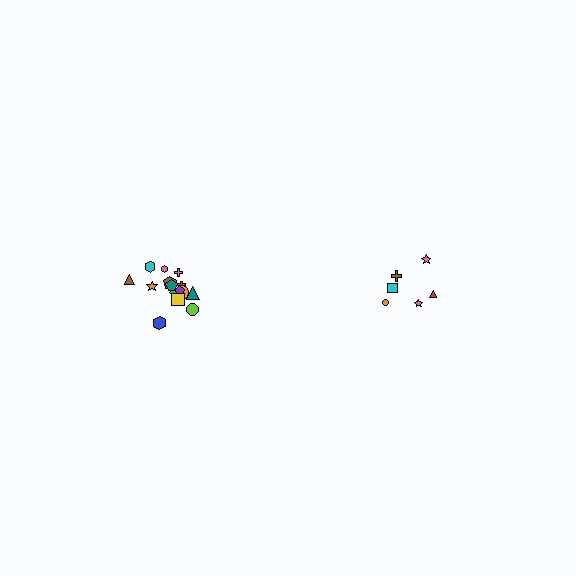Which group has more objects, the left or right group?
The left group.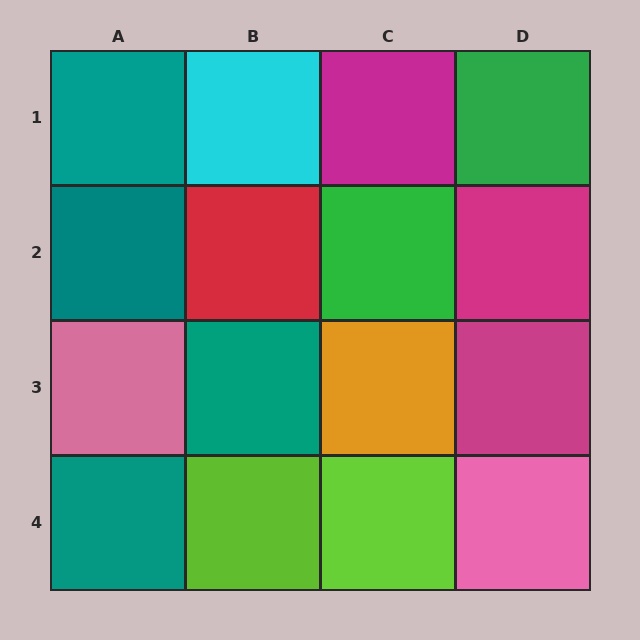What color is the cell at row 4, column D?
Pink.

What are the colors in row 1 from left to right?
Teal, cyan, magenta, green.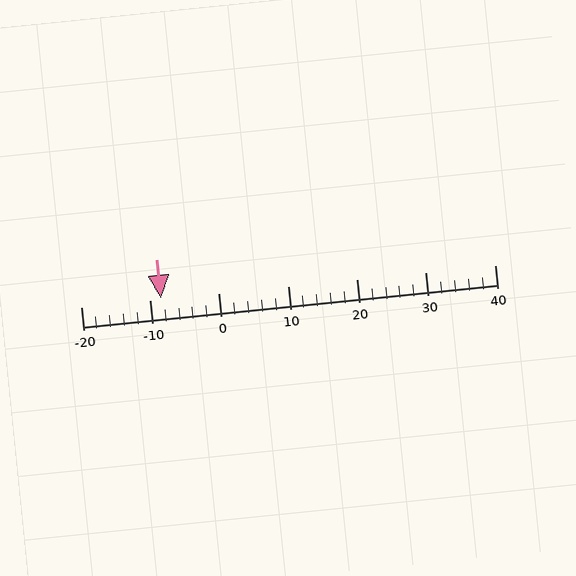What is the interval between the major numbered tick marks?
The major tick marks are spaced 10 units apart.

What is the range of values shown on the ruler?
The ruler shows values from -20 to 40.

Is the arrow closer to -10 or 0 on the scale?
The arrow is closer to -10.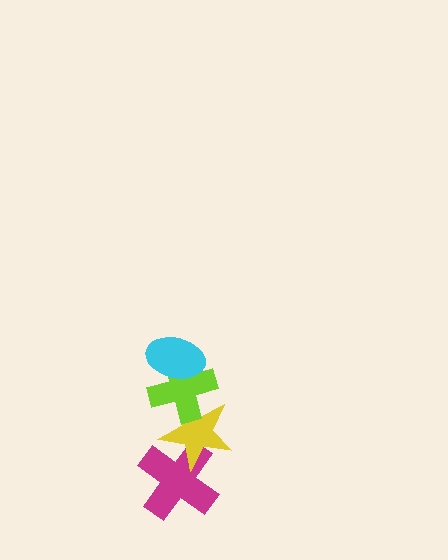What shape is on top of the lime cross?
The cyan ellipse is on top of the lime cross.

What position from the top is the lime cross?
The lime cross is 2nd from the top.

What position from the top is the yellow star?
The yellow star is 3rd from the top.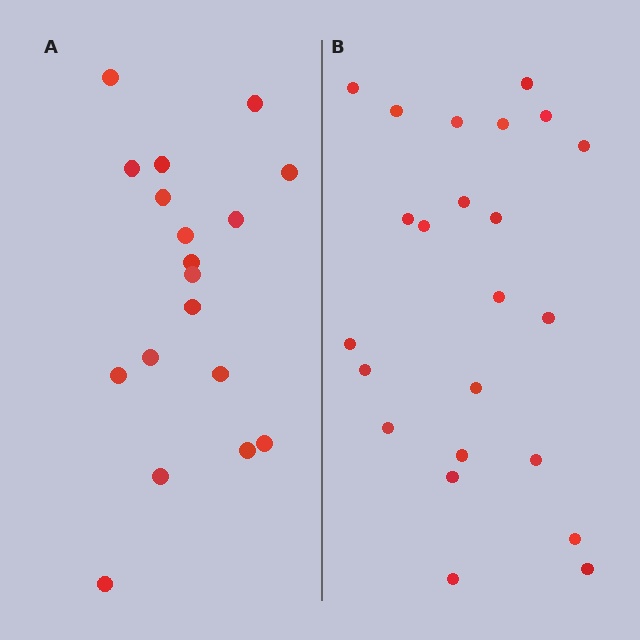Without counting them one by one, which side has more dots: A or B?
Region B (the right region) has more dots.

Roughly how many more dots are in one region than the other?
Region B has about 5 more dots than region A.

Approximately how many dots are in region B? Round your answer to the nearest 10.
About 20 dots. (The exact count is 23, which rounds to 20.)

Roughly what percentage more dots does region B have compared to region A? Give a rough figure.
About 30% more.